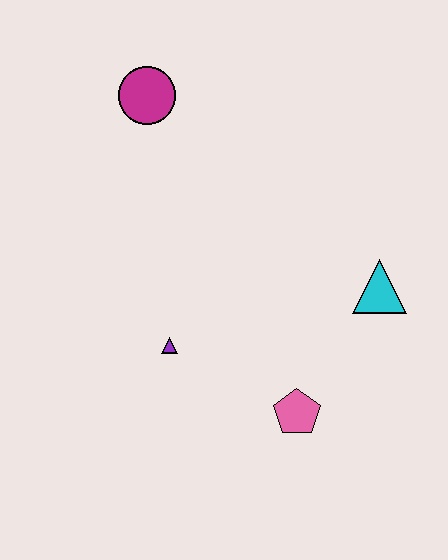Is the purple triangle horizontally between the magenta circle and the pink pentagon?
Yes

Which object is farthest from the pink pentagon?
The magenta circle is farthest from the pink pentagon.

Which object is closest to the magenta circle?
The purple triangle is closest to the magenta circle.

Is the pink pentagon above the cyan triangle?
No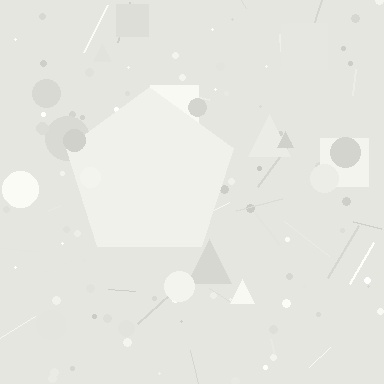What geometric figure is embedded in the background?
A pentagon is embedded in the background.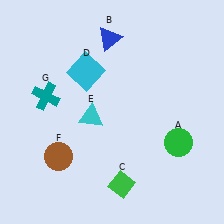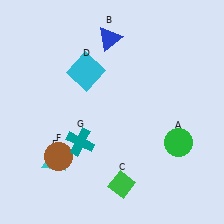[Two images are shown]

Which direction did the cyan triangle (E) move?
The cyan triangle (E) moved down.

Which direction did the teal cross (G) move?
The teal cross (G) moved down.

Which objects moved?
The objects that moved are: the cyan triangle (E), the teal cross (G).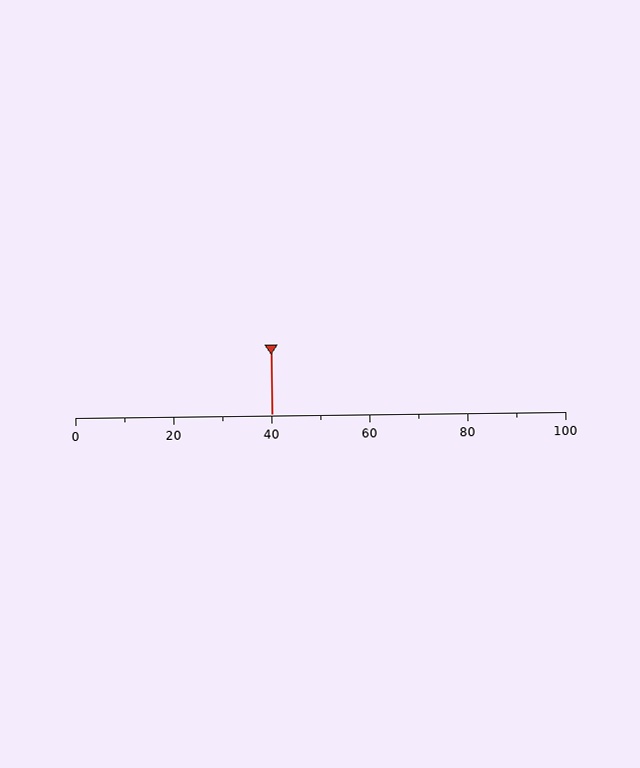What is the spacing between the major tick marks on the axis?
The major ticks are spaced 20 apart.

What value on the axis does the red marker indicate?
The marker indicates approximately 40.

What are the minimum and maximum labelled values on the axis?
The axis runs from 0 to 100.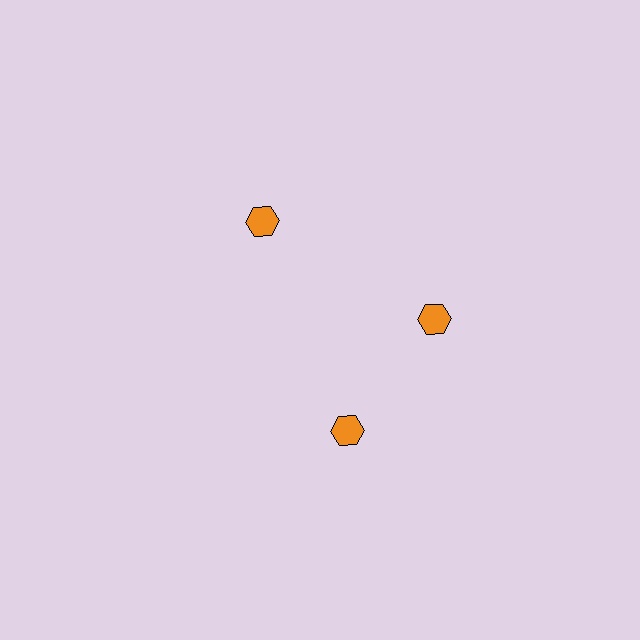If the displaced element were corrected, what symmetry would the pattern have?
It would have 3-fold rotational symmetry — the pattern would map onto itself every 120 degrees.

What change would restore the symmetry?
The symmetry would be restored by rotating it back into even spacing with its neighbors so that all 3 hexagons sit at equal angles and equal distance from the center.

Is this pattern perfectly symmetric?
No. The 3 orange hexagons are arranged in a ring, but one element near the 7 o'clock position is rotated out of alignment along the ring, breaking the 3-fold rotational symmetry.